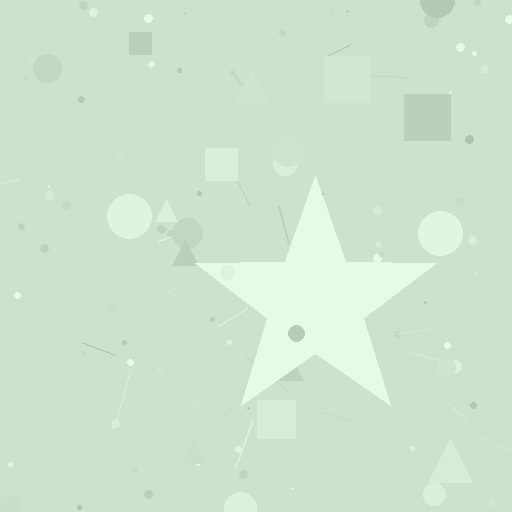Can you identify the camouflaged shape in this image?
The camouflaged shape is a star.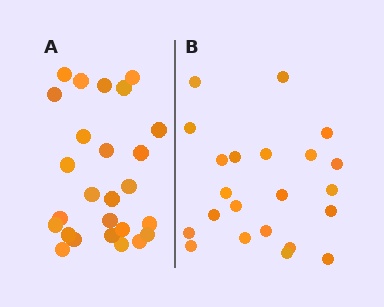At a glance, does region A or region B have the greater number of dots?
Region A (the left region) has more dots.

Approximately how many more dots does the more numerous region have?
Region A has about 4 more dots than region B.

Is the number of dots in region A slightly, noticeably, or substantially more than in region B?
Region A has only slightly more — the two regions are fairly close. The ratio is roughly 1.2 to 1.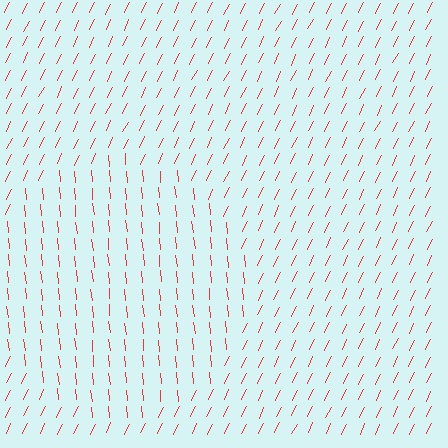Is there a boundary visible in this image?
Yes, there is a texture boundary formed by a change in line orientation.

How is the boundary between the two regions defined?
The boundary is defined purely by a change in line orientation (approximately 32 degrees difference). All lines are the same color and thickness.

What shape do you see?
I see a circle.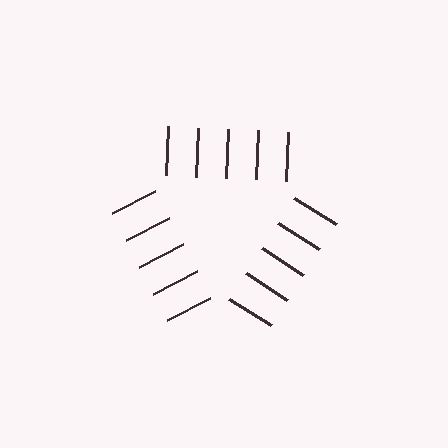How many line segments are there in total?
15 — 5 along each of the 3 edges.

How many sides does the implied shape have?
3 sides — the line-ends trace a triangle.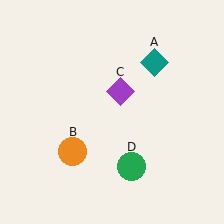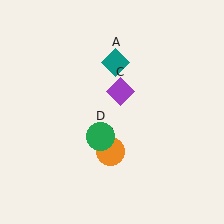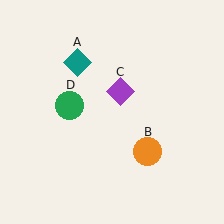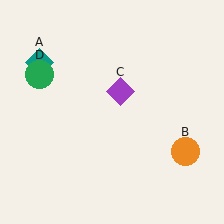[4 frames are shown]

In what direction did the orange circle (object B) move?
The orange circle (object B) moved right.